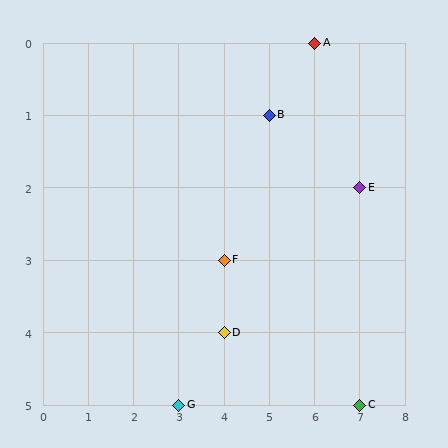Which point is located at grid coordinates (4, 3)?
Point F is at (4, 3).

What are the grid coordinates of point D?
Point D is at grid coordinates (4, 4).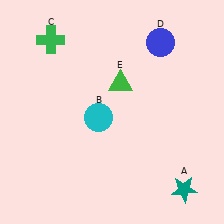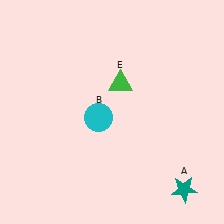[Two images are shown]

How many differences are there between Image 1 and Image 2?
There are 2 differences between the two images.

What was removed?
The blue circle (D), the green cross (C) were removed in Image 2.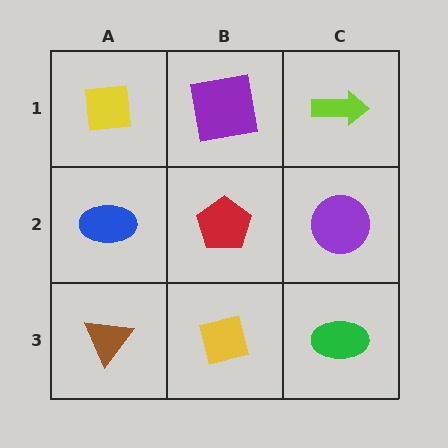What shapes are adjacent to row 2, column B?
A purple square (row 1, column B), a yellow square (row 3, column B), a blue ellipse (row 2, column A), a purple circle (row 2, column C).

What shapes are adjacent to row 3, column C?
A purple circle (row 2, column C), a yellow square (row 3, column B).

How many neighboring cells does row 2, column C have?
3.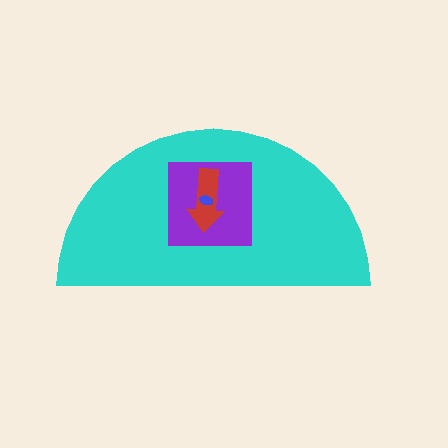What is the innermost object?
The blue ellipse.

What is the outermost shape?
The cyan semicircle.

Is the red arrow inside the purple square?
Yes.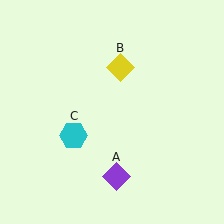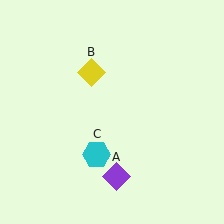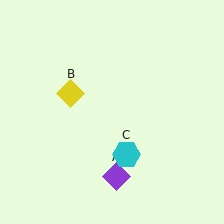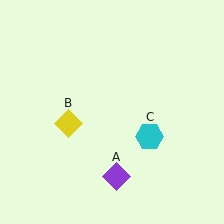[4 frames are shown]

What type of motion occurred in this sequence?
The yellow diamond (object B), cyan hexagon (object C) rotated counterclockwise around the center of the scene.